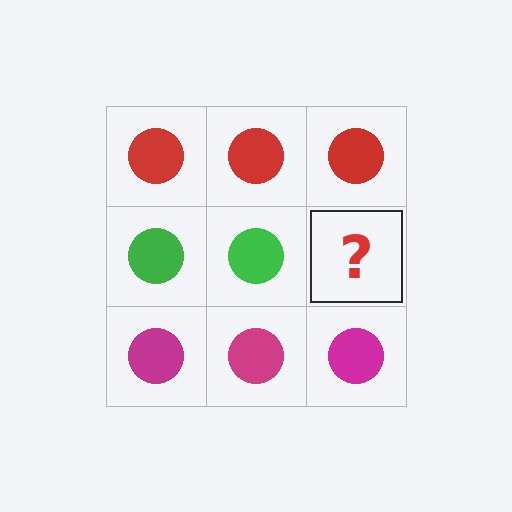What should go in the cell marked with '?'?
The missing cell should contain a green circle.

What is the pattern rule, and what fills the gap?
The rule is that each row has a consistent color. The gap should be filled with a green circle.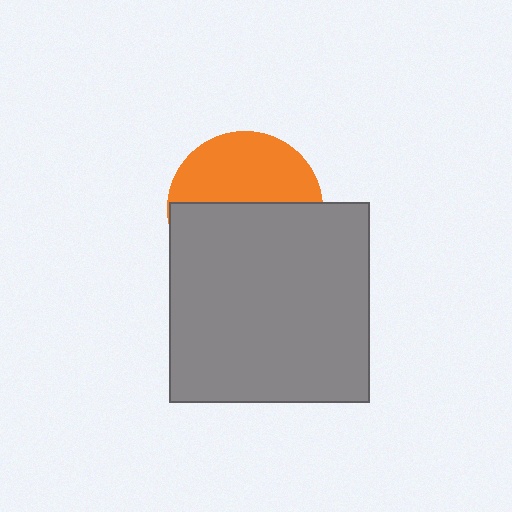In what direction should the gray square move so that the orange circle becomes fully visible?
The gray square should move down. That is the shortest direction to clear the overlap and leave the orange circle fully visible.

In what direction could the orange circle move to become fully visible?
The orange circle could move up. That would shift it out from behind the gray square entirely.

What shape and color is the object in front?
The object in front is a gray square.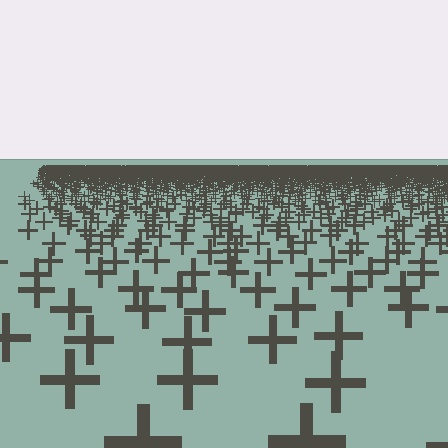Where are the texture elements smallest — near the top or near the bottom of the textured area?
Near the top.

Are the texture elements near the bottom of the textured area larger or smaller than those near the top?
Larger. Near the bottom, elements are closer to the viewer and appear at a bigger on-screen size.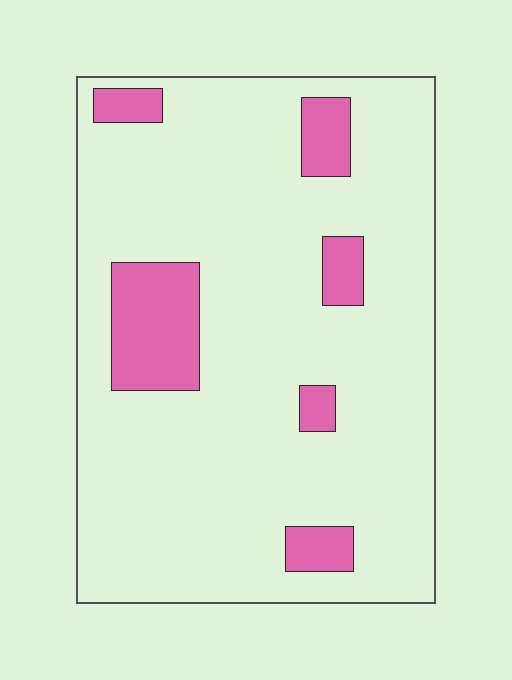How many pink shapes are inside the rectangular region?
6.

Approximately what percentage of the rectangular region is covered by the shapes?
Approximately 15%.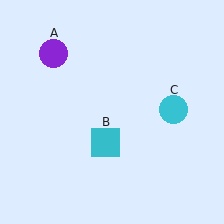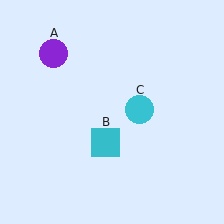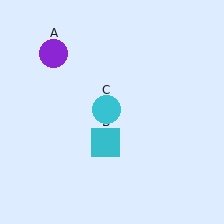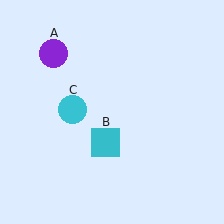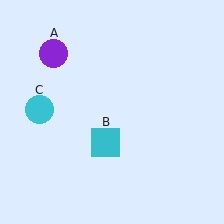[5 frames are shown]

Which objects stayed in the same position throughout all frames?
Purple circle (object A) and cyan square (object B) remained stationary.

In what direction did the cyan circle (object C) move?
The cyan circle (object C) moved left.